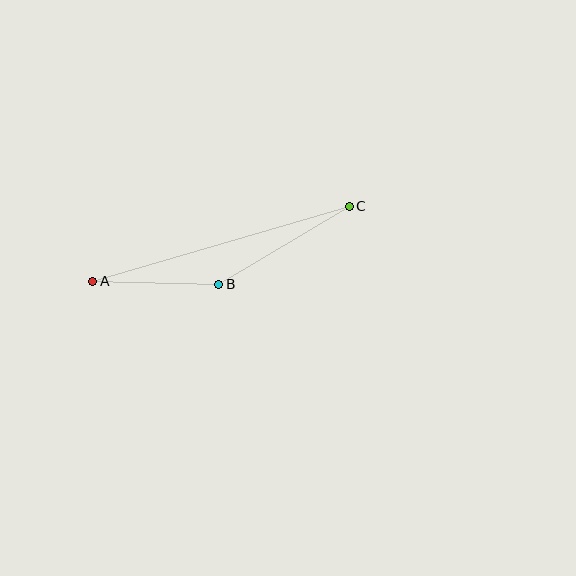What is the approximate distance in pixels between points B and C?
The distance between B and C is approximately 152 pixels.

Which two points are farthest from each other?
Points A and C are farthest from each other.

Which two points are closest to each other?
Points A and B are closest to each other.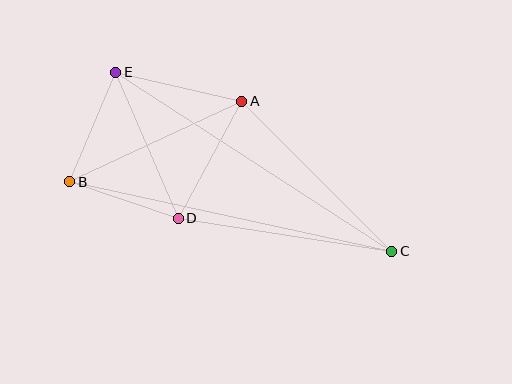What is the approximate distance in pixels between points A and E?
The distance between A and E is approximately 129 pixels.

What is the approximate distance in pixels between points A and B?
The distance between A and B is approximately 190 pixels.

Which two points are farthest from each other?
Points B and C are farthest from each other.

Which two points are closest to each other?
Points B and D are closest to each other.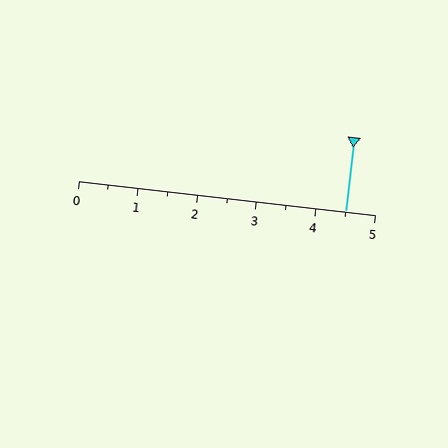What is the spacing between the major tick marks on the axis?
The major ticks are spaced 1 apart.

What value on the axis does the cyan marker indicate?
The marker indicates approximately 4.5.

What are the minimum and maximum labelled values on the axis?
The axis runs from 0 to 5.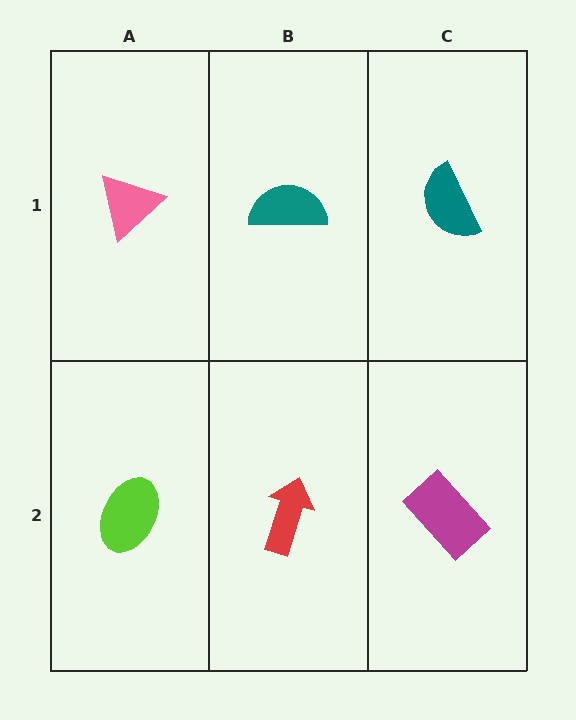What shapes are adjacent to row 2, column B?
A teal semicircle (row 1, column B), a lime ellipse (row 2, column A), a magenta rectangle (row 2, column C).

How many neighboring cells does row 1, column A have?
2.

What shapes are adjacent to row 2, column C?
A teal semicircle (row 1, column C), a red arrow (row 2, column B).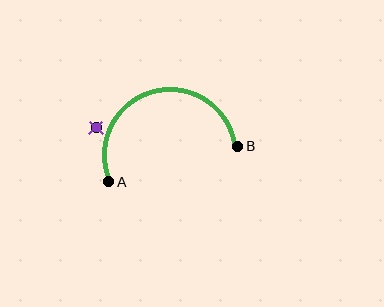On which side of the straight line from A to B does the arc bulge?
The arc bulges above the straight line connecting A and B.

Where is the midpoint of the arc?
The arc midpoint is the point on the curve farthest from the straight line joining A and B. It sits above that line.